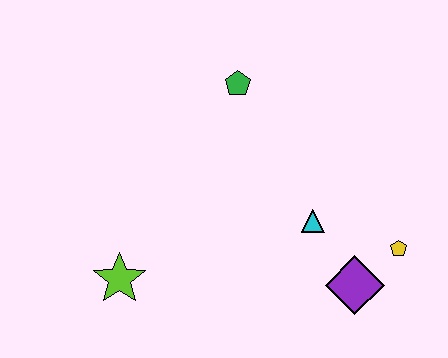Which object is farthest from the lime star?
The yellow pentagon is farthest from the lime star.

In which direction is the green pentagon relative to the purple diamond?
The green pentagon is above the purple diamond.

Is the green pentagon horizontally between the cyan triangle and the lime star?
Yes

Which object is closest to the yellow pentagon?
The purple diamond is closest to the yellow pentagon.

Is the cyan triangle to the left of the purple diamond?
Yes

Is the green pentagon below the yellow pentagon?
No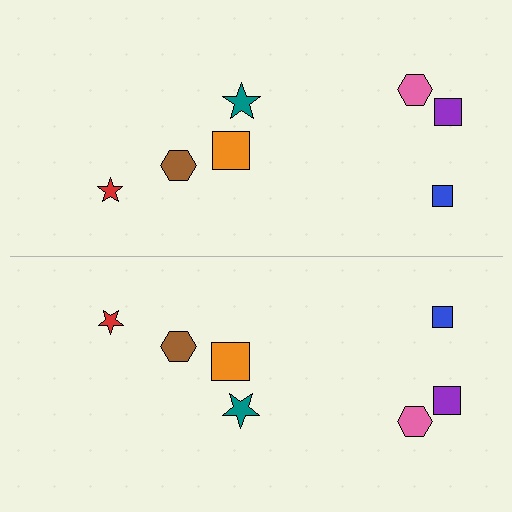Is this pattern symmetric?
Yes, this pattern has bilateral (reflection) symmetry.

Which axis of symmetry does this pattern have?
The pattern has a horizontal axis of symmetry running through the center of the image.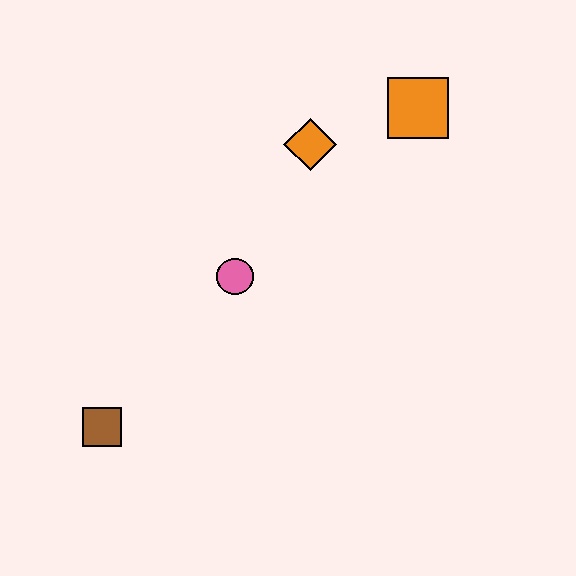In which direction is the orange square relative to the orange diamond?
The orange square is to the right of the orange diamond.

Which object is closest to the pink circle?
The orange diamond is closest to the pink circle.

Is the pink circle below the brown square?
No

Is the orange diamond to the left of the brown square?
No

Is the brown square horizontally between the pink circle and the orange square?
No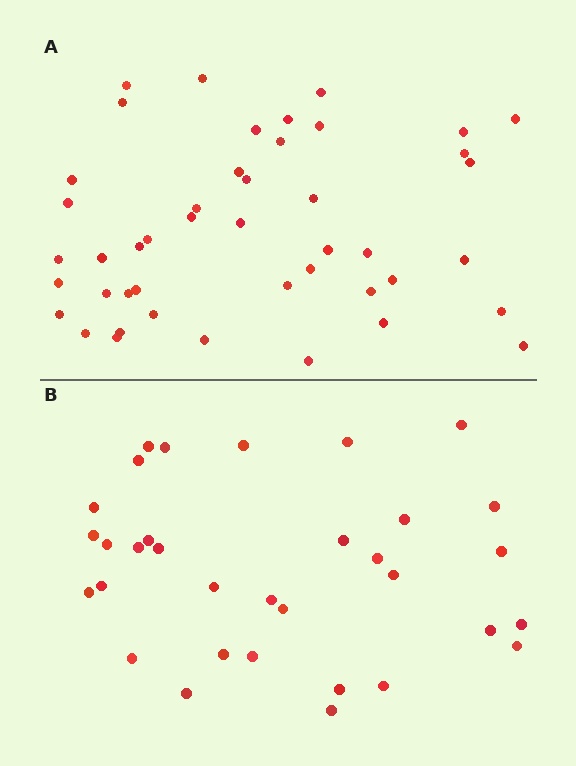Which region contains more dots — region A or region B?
Region A (the top region) has more dots.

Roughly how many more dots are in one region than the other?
Region A has roughly 12 or so more dots than region B.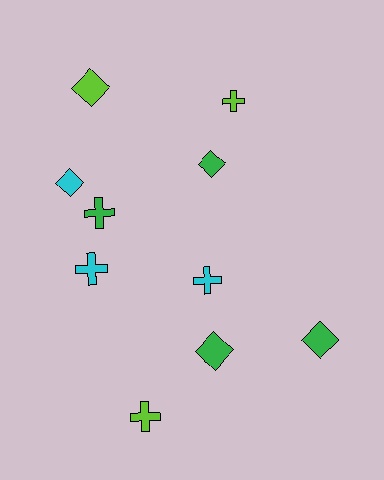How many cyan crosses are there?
There are 2 cyan crosses.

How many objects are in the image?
There are 10 objects.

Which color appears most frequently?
Green, with 4 objects.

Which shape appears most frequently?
Diamond, with 5 objects.